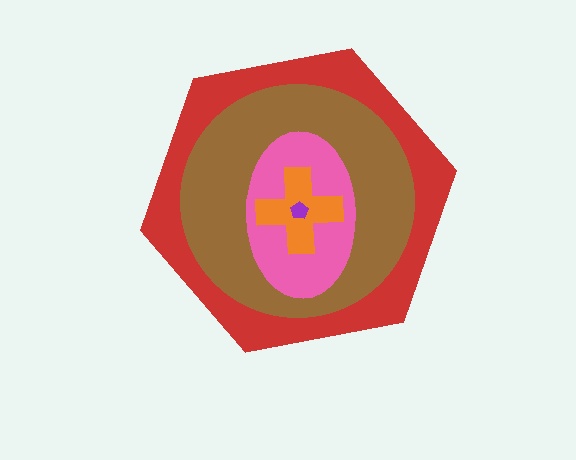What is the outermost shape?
The red hexagon.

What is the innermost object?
The purple pentagon.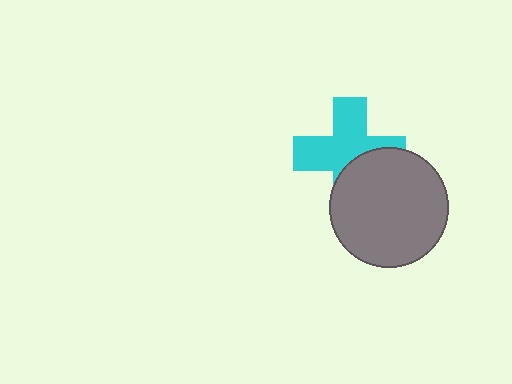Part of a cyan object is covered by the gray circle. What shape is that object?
It is a cross.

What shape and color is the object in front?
The object in front is a gray circle.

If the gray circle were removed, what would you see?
You would see the complete cyan cross.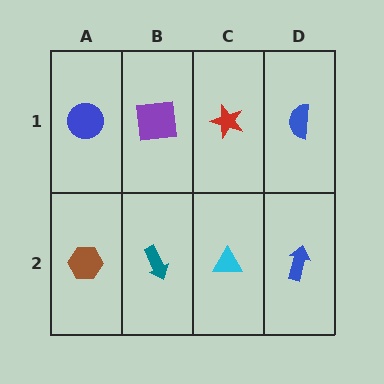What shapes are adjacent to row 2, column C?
A red star (row 1, column C), a teal arrow (row 2, column B), a blue arrow (row 2, column D).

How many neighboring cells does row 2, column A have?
2.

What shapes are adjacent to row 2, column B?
A purple square (row 1, column B), a brown hexagon (row 2, column A), a cyan triangle (row 2, column C).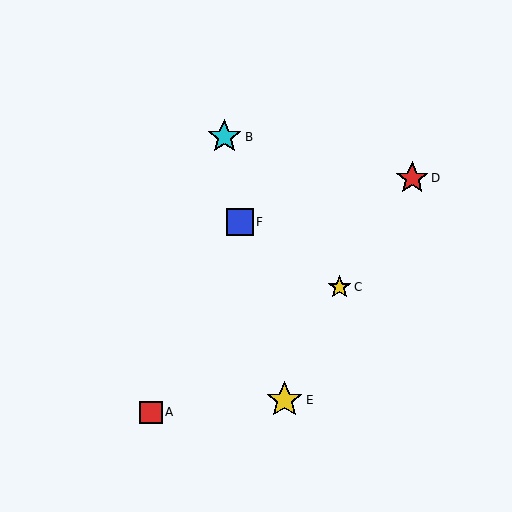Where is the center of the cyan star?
The center of the cyan star is at (224, 137).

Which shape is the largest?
The yellow star (labeled E) is the largest.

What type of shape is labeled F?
Shape F is a blue square.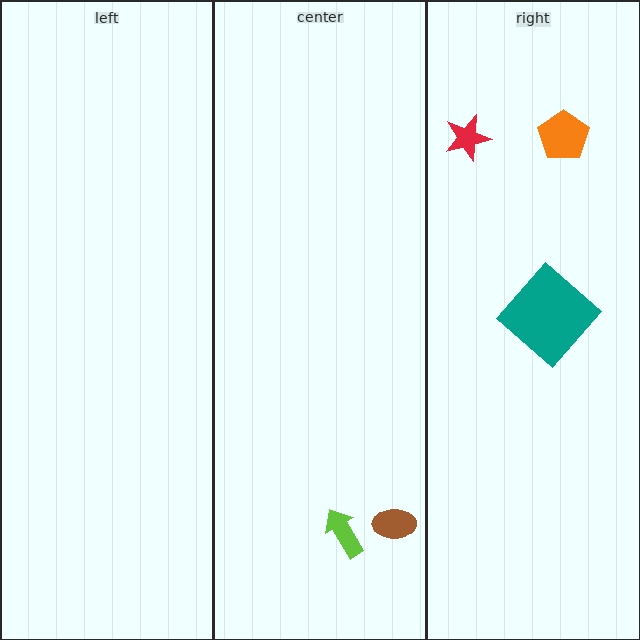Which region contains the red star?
The right region.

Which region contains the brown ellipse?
The center region.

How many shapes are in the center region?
2.